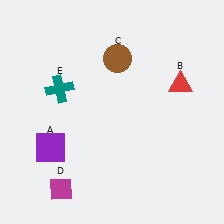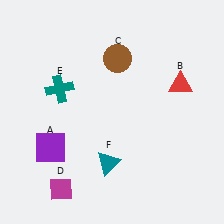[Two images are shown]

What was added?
A teal triangle (F) was added in Image 2.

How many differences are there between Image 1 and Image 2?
There is 1 difference between the two images.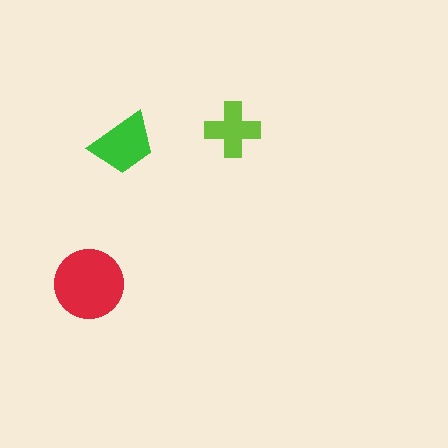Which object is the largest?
The red circle.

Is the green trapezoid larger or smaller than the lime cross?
Larger.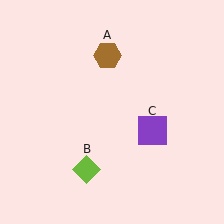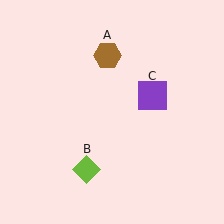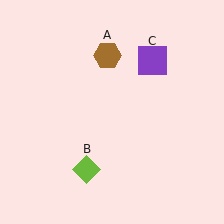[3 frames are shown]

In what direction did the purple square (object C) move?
The purple square (object C) moved up.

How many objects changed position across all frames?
1 object changed position: purple square (object C).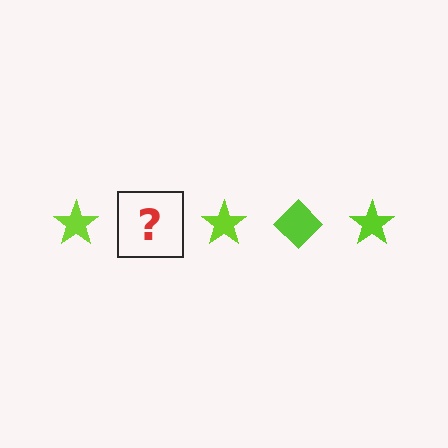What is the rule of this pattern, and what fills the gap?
The rule is that the pattern cycles through star, diamond shapes in lime. The gap should be filled with a lime diamond.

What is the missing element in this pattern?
The missing element is a lime diamond.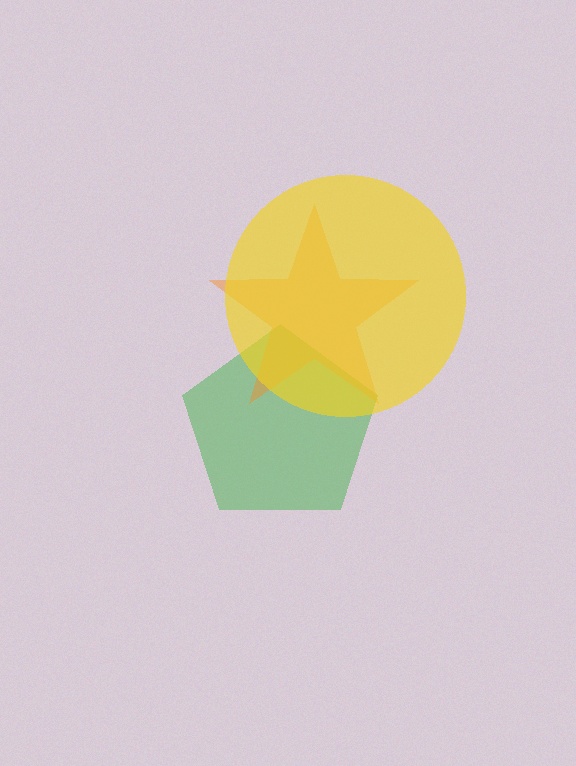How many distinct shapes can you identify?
There are 3 distinct shapes: a green pentagon, an orange star, a yellow circle.